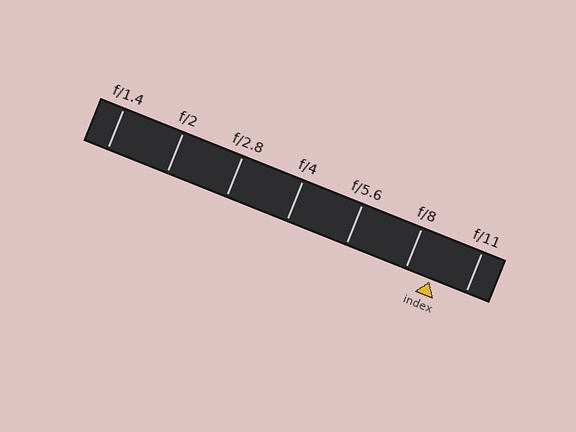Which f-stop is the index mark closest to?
The index mark is closest to f/8.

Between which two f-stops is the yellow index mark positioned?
The index mark is between f/8 and f/11.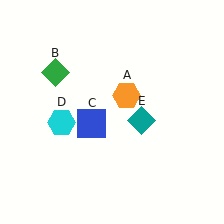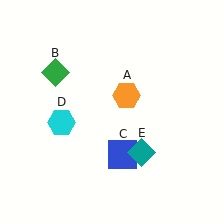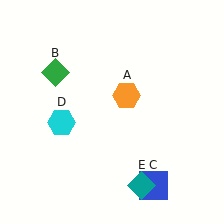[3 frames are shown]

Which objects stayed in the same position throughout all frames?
Orange hexagon (object A) and green diamond (object B) and cyan hexagon (object D) remained stationary.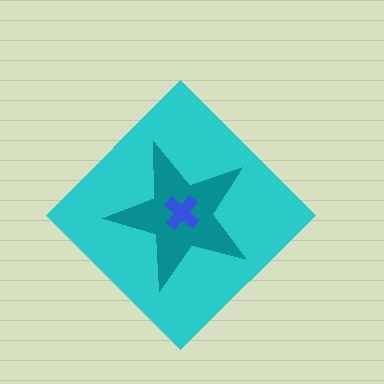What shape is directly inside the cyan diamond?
The teal star.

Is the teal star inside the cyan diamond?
Yes.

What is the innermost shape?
The blue cross.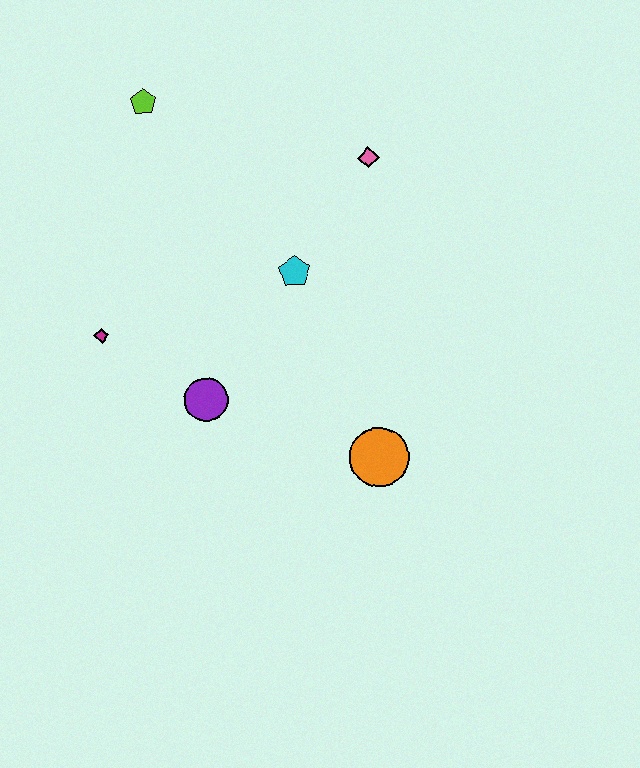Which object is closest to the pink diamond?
The cyan pentagon is closest to the pink diamond.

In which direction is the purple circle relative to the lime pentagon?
The purple circle is below the lime pentagon.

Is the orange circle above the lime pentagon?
No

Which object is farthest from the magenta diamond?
The pink diamond is farthest from the magenta diamond.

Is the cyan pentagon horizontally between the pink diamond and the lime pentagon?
Yes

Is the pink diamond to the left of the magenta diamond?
No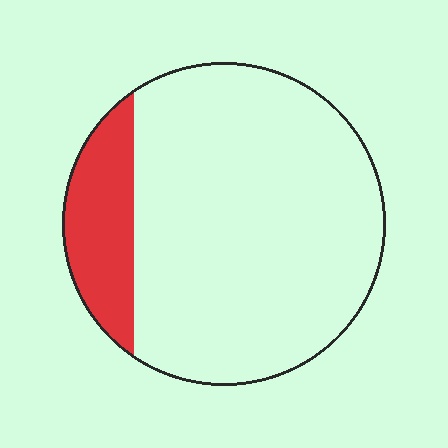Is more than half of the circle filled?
No.